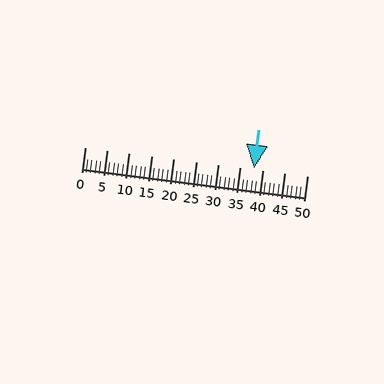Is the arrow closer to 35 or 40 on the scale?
The arrow is closer to 40.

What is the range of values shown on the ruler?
The ruler shows values from 0 to 50.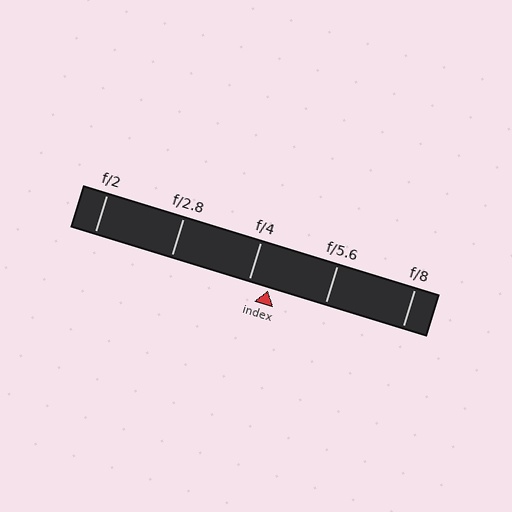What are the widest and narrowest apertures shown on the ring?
The widest aperture shown is f/2 and the narrowest is f/8.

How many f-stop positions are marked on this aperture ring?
There are 5 f-stop positions marked.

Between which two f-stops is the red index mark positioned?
The index mark is between f/4 and f/5.6.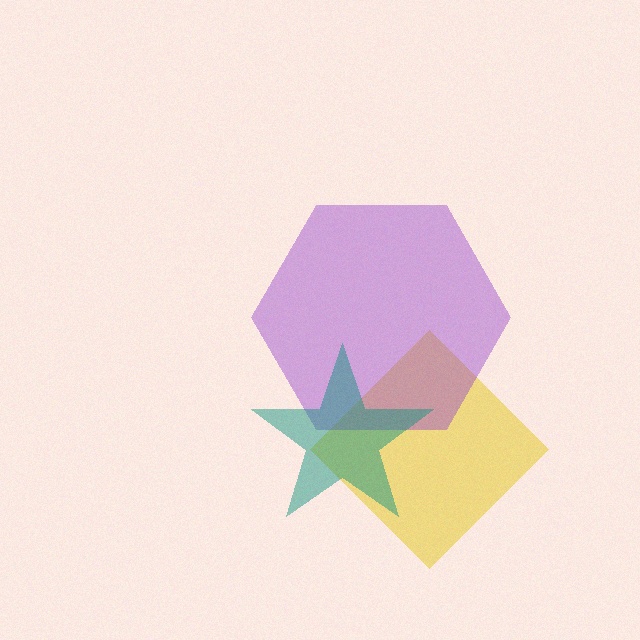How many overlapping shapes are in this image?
There are 3 overlapping shapes in the image.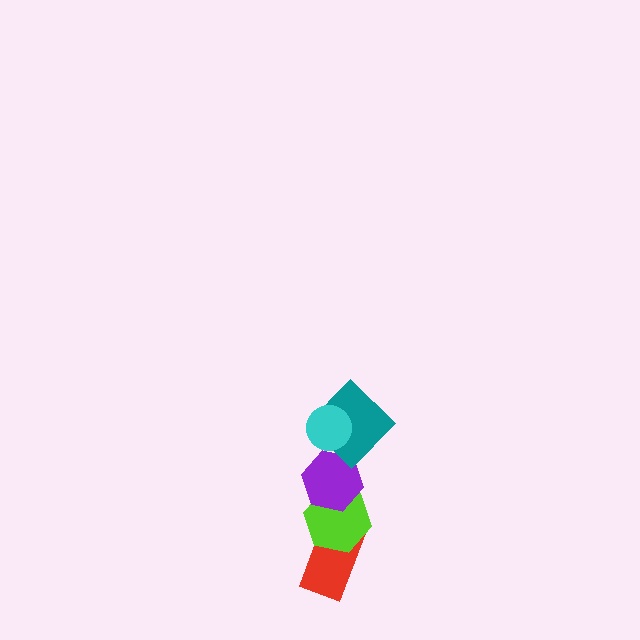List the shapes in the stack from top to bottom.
From top to bottom: the cyan circle, the teal diamond, the purple hexagon, the lime hexagon, the red rectangle.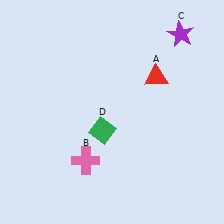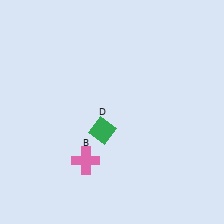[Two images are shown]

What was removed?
The red triangle (A), the purple star (C) were removed in Image 2.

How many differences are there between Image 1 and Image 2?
There are 2 differences between the two images.